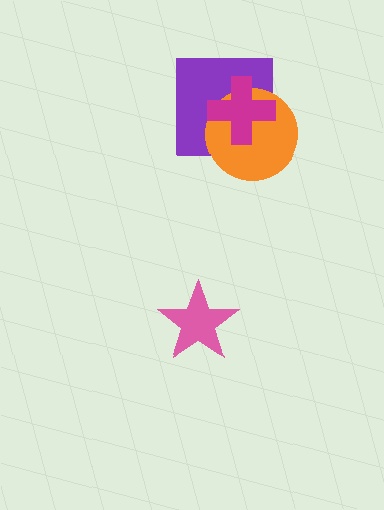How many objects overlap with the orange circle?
2 objects overlap with the orange circle.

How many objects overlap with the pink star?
0 objects overlap with the pink star.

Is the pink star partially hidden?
No, no other shape covers it.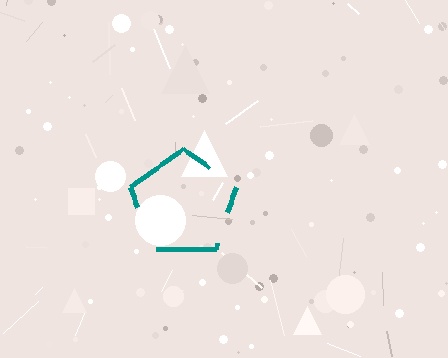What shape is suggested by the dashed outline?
The dashed outline suggests a pentagon.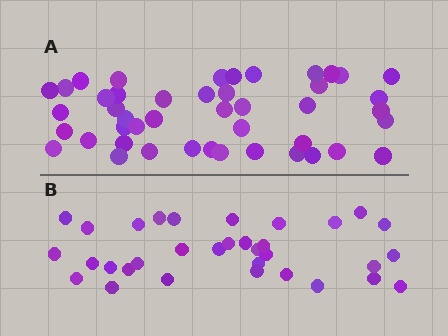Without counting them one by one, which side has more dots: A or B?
Region A (the top region) has more dots.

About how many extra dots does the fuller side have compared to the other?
Region A has roughly 12 or so more dots than region B.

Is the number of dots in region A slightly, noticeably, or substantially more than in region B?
Region A has noticeably more, but not dramatically so. The ratio is roughly 1.4 to 1.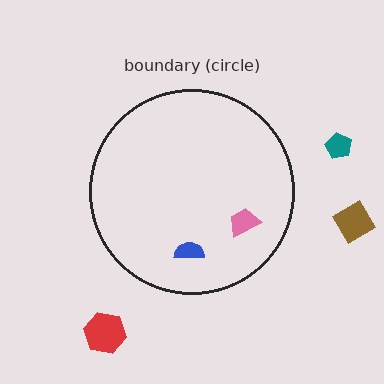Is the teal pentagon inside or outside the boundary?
Outside.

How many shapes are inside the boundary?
2 inside, 3 outside.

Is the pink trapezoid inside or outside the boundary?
Inside.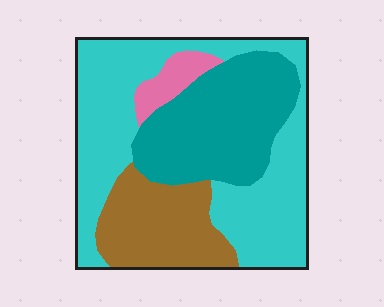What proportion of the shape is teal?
Teal takes up between a quarter and a half of the shape.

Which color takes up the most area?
Cyan, at roughly 45%.